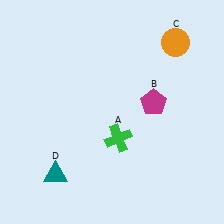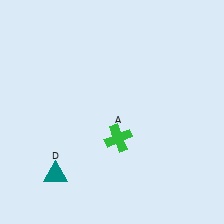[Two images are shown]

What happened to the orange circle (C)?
The orange circle (C) was removed in Image 2. It was in the top-right area of Image 1.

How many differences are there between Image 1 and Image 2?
There are 2 differences between the two images.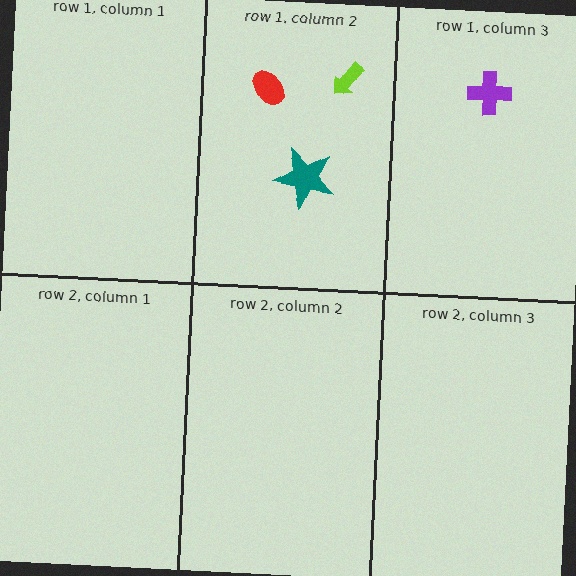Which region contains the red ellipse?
The row 1, column 2 region.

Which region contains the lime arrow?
The row 1, column 2 region.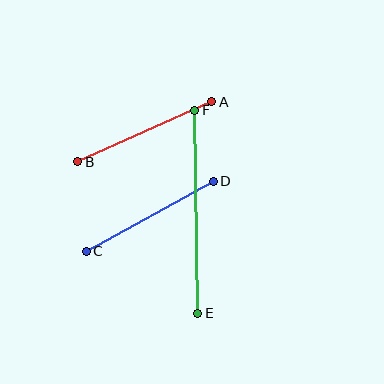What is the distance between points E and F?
The distance is approximately 203 pixels.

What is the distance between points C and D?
The distance is approximately 145 pixels.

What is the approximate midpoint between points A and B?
The midpoint is at approximately (145, 132) pixels.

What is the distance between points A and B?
The distance is approximately 147 pixels.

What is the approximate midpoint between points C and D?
The midpoint is at approximately (150, 216) pixels.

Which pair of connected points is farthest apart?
Points E and F are farthest apart.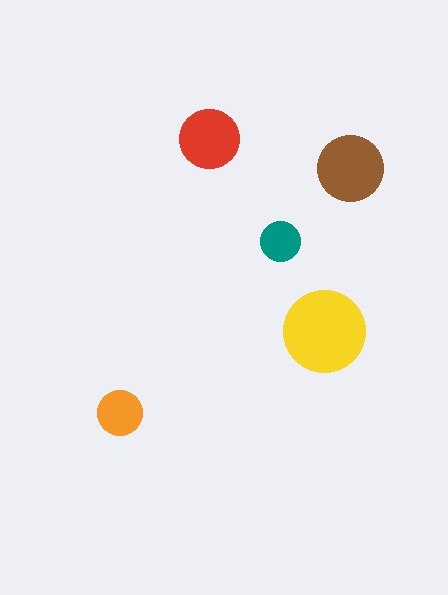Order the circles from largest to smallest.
the yellow one, the brown one, the red one, the orange one, the teal one.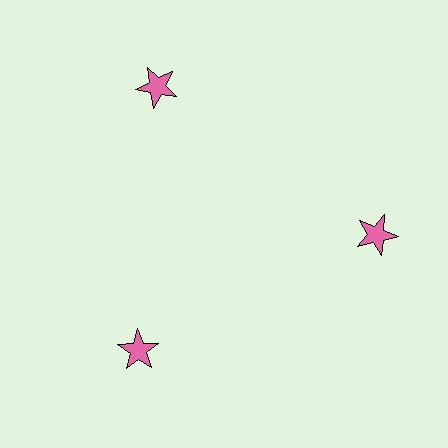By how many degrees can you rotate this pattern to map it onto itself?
The pattern maps onto itself every 120 degrees of rotation.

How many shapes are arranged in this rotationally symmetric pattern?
There are 3 shapes, arranged in 3 groups of 1.